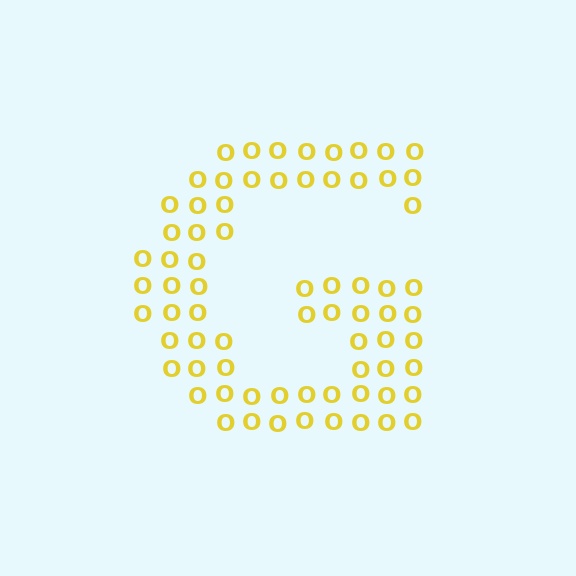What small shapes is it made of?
It is made of small letter O's.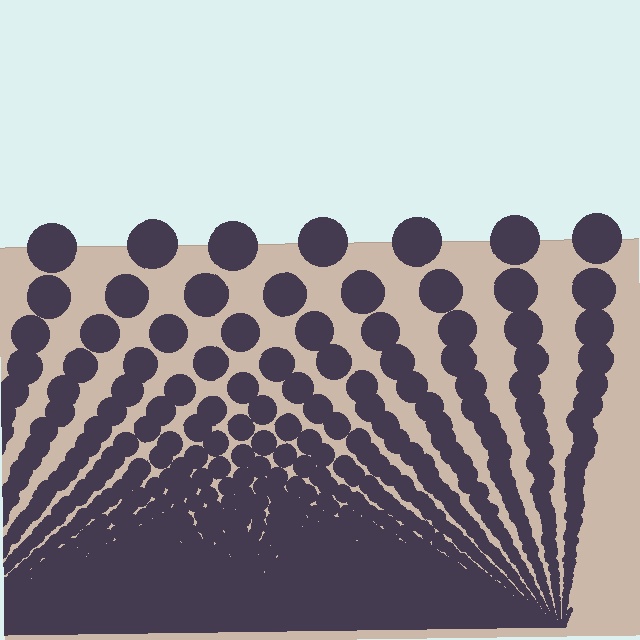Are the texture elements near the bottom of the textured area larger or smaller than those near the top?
Smaller. The gradient is inverted — elements near the bottom are smaller and denser.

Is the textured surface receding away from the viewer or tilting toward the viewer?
The surface appears to tilt toward the viewer. Texture elements get larger and sparser toward the top.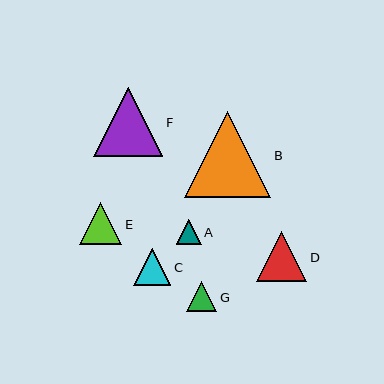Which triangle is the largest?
Triangle B is the largest with a size of approximately 86 pixels.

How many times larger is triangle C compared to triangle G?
Triangle C is approximately 1.2 times the size of triangle G.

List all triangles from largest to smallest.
From largest to smallest: B, F, D, E, C, G, A.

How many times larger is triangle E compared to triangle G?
Triangle E is approximately 1.4 times the size of triangle G.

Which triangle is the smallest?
Triangle A is the smallest with a size of approximately 25 pixels.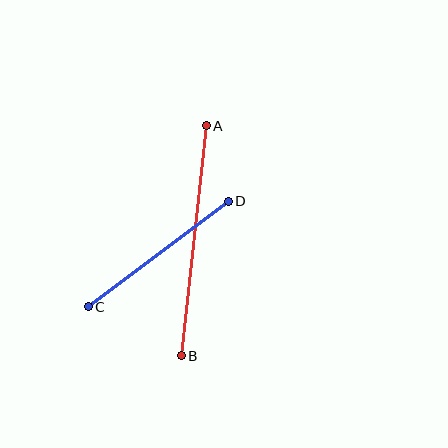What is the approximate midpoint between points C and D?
The midpoint is at approximately (158, 254) pixels.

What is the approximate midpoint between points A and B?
The midpoint is at approximately (194, 241) pixels.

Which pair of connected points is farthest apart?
Points A and B are farthest apart.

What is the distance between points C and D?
The distance is approximately 175 pixels.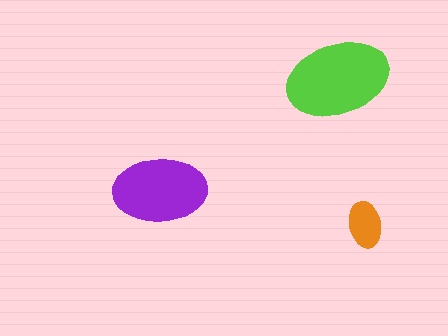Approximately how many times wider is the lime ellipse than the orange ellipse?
About 2 times wider.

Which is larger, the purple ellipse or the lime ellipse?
The lime one.